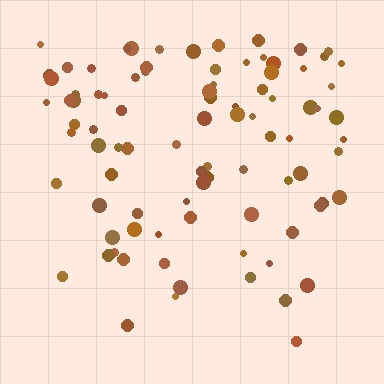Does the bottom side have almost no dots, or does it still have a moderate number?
Still a moderate number, just noticeably fewer than the top.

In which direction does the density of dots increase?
From bottom to top, with the top side densest.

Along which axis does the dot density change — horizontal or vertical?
Vertical.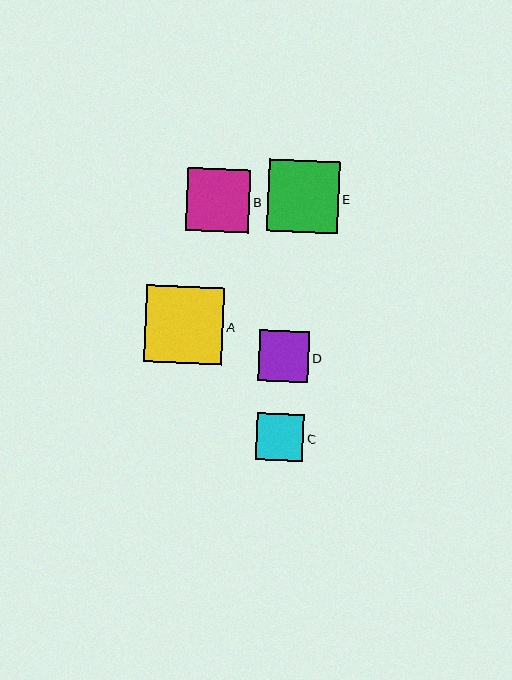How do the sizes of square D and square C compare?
Square D and square C are approximately the same size.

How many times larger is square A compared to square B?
Square A is approximately 1.2 times the size of square B.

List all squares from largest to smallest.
From largest to smallest: A, E, B, D, C.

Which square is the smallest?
Square C is the smallest with a size of approximately 47 pixels.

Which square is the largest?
Square A is the largest with a size of approximately 78 pixels.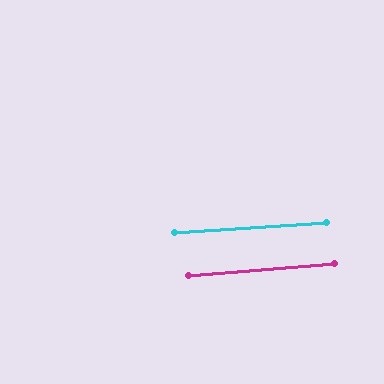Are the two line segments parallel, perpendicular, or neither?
Parallel — their directions differ by only 1.1°.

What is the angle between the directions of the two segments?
Approximately 1 degree.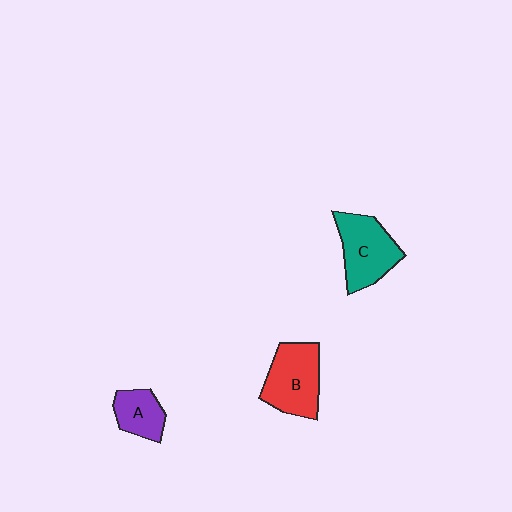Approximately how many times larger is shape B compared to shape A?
Approximately 1.8 times.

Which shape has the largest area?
Shape B (red).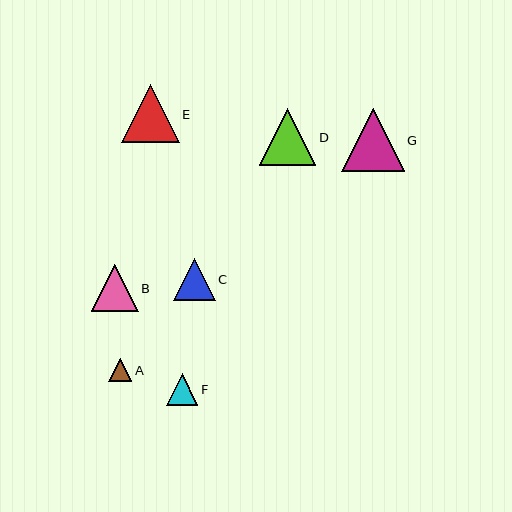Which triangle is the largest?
Triangle G is the largest with a size of approximately 62 pixels.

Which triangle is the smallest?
Triangle A is the smallest with a size of approximately 24 pixels.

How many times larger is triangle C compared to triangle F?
Triangle C is approximately 1.3 times the size of triangle F.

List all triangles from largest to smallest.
From largest to smallest: G, E, D, B, C, F, A.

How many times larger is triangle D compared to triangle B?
Triangle D is approximately 1.2 times the size of triangle B.